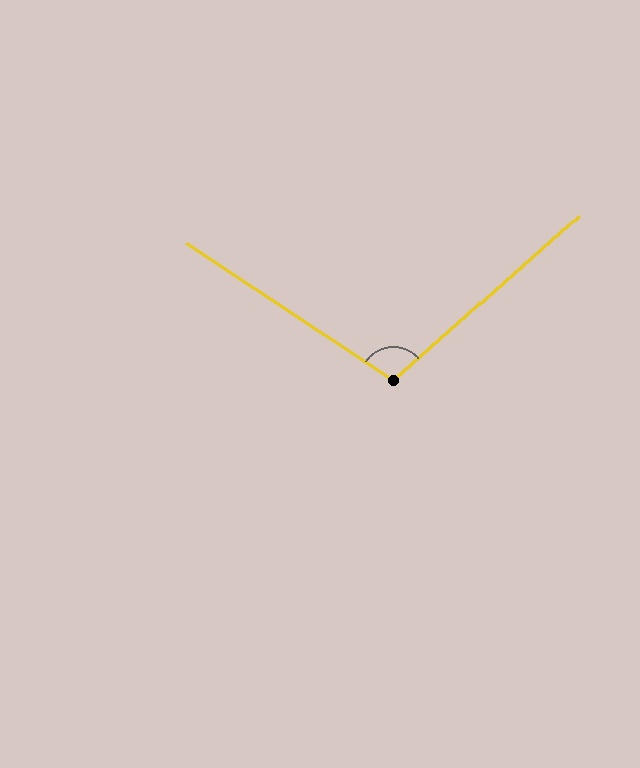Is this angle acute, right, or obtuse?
It is obtuse.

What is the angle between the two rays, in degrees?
Approximately 105 degrees.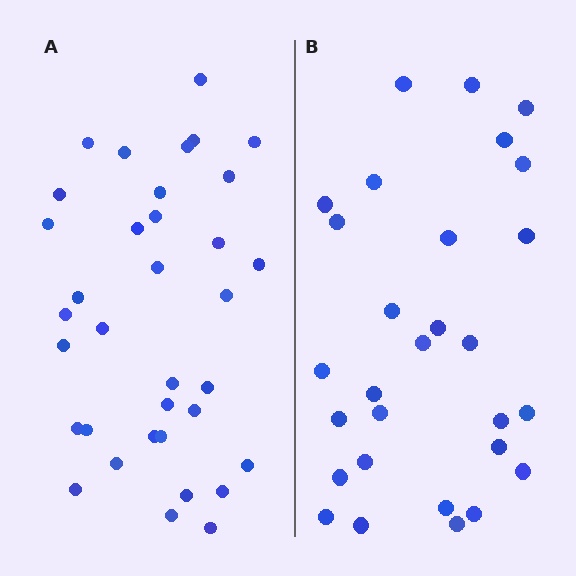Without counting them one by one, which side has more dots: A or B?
Region A (the left region) has more dots.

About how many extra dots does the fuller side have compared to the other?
Region A has about 6 more dots than region B.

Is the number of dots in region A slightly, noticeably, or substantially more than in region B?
Region A has only slightly more — the two regions are fairly close. The ratio is roughly 1.2 to 1.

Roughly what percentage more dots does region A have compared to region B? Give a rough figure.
About 20% more.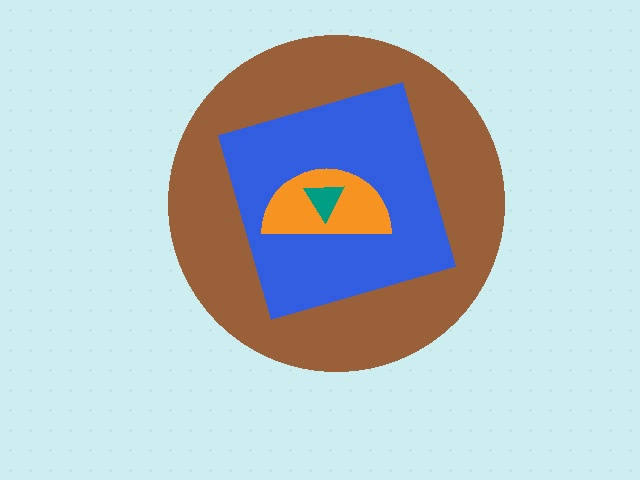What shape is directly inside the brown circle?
The blue diamond.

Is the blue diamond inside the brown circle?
Yes.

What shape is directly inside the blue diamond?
The orange semicircle.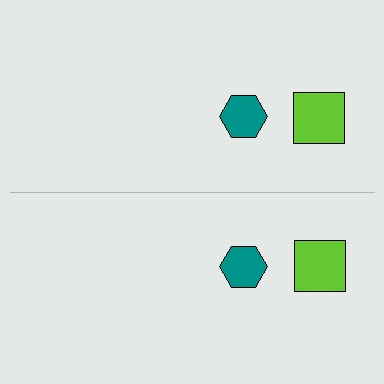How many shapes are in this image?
There are 4 shapes in this image.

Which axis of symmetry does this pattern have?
The pattern has a horizontal axis of symmetry running through the center of the image.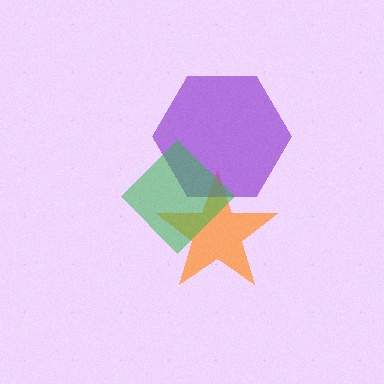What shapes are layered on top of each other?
The layered shapes are: an orange star, a purple hexagon, a green diamond.